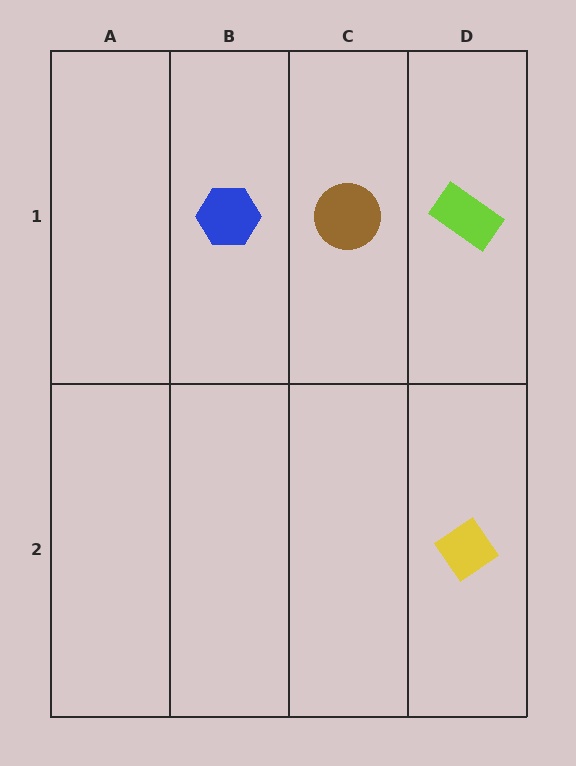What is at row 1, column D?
A lime rectangle.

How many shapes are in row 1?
3 shapes.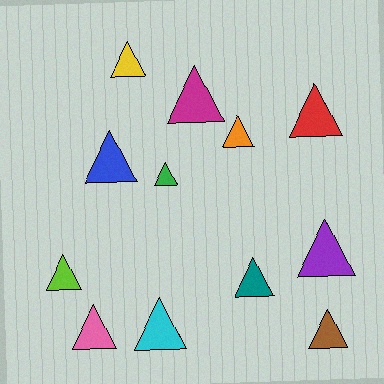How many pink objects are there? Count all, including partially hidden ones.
There is 1 pink object.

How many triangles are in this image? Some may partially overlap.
There are 12 triangles.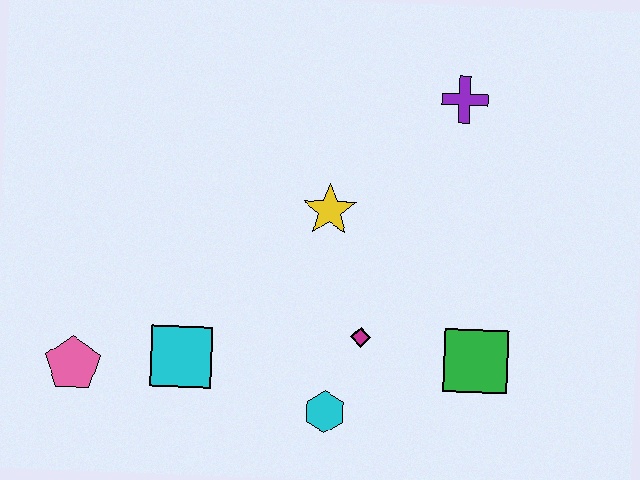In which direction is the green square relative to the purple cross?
The green square is below the purple cross.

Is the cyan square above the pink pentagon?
Yes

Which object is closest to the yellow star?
The magenta diamond is closest to the yellow star.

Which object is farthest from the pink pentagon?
The purple cross is farthest from the pink pentagon.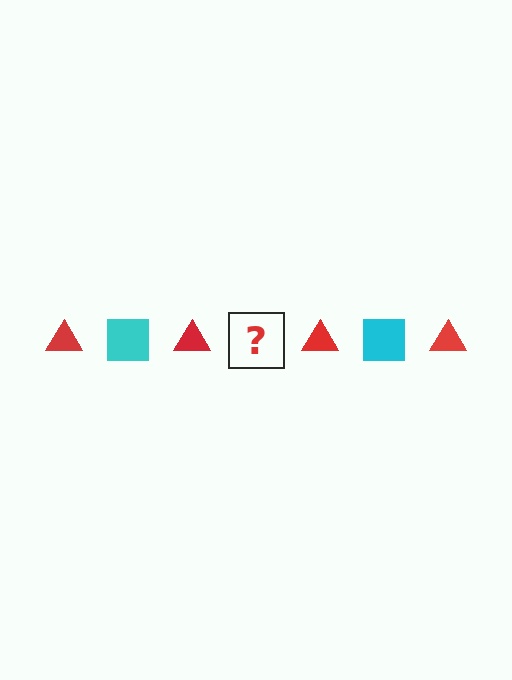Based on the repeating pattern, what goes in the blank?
The blank should be a cyan square.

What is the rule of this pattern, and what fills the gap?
The rule is that the pattern alternates between red triangle and cyan square. The gap should be filled with a cyan square.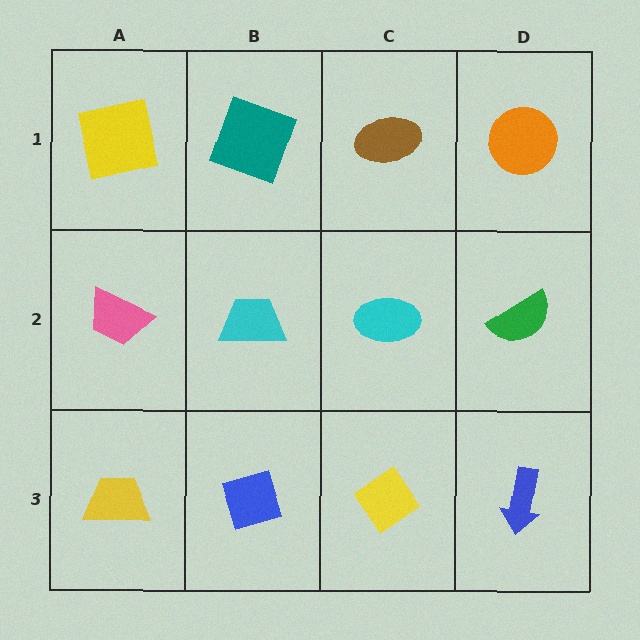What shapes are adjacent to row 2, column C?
A brown ellipse (row 1, column C), a yellow diamond (row 3, column C), a cyan trapezoid (row 2, column B), a green semicircle (row 2, column D).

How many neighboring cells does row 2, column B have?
4.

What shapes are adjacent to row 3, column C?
A cyan ellipse (row 2, column C), a blue diamond (row 3, column B), a blue arrow (row 3, column D).